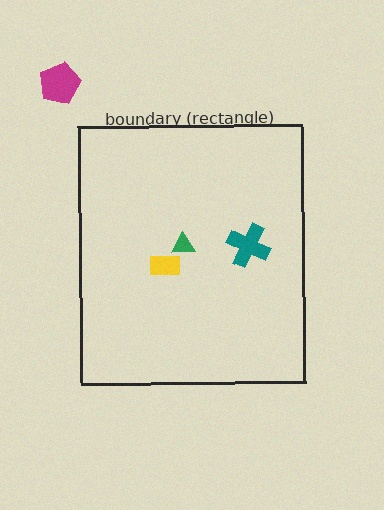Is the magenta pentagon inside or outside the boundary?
Outside.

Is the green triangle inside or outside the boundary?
Inside.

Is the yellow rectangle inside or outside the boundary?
Inside.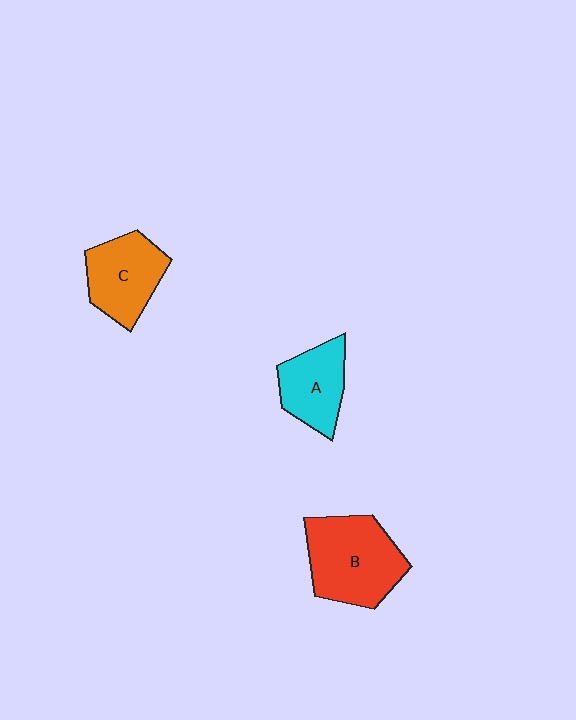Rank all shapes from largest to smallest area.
From largest to smallest: B (red), C (orange), A (cyan).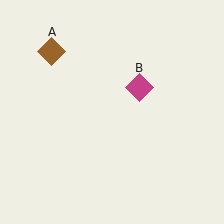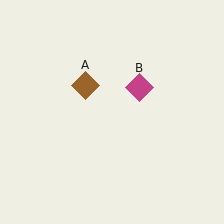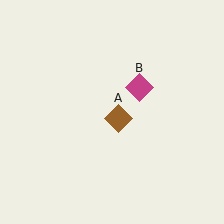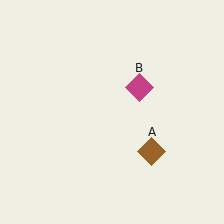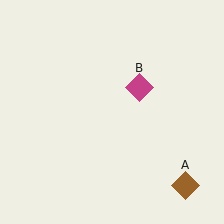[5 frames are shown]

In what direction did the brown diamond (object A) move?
The brown diamond (object A) moved down and to the right.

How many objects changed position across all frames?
1 object changed position: brown diamond (object A).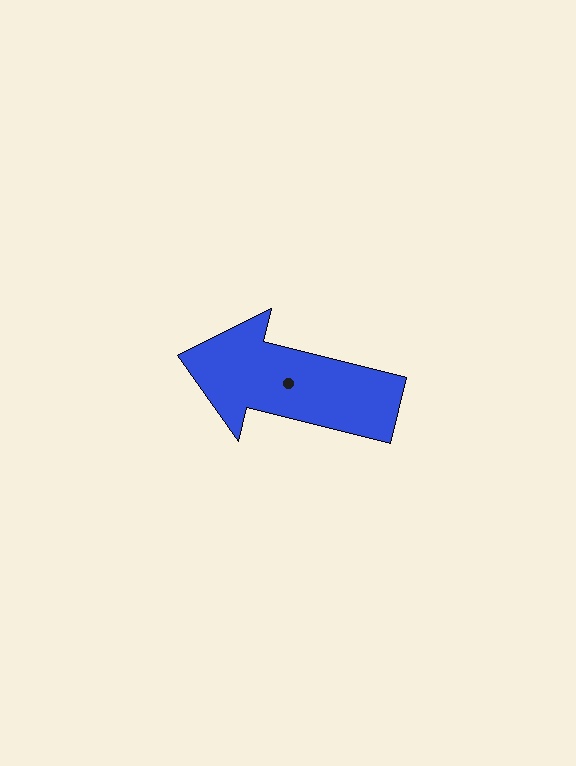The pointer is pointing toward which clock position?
Roughly 9 o'clock.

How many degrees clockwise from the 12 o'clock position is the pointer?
Approximately 284 degrees.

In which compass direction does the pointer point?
West.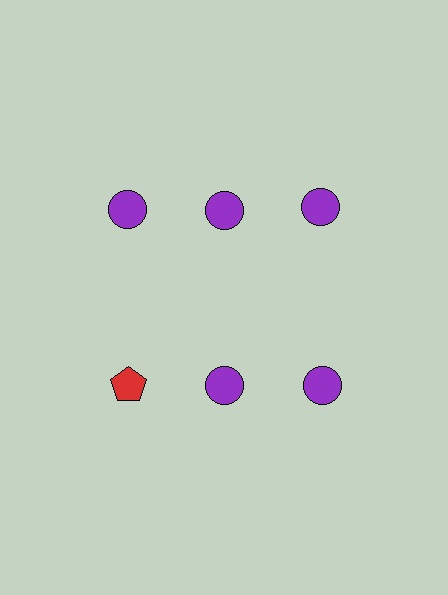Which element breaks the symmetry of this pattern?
The red pentagon in the second row, leftmost column breaks the symmetry. All other shapes are purple circles.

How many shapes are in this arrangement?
There are 6 shapes arranged in a grid pattern.